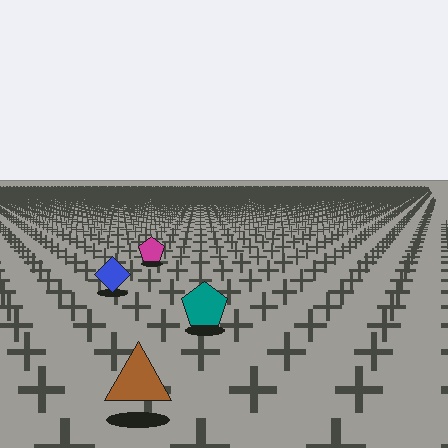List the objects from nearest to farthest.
From nearest to farthest: the brown triangle, the teal pentagon, the blue diamond, the magenta pentagon.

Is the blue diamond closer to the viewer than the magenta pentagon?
Yes. The blue diamond is closer — you can tell from the texture gradient: the ground texture is coarser near it.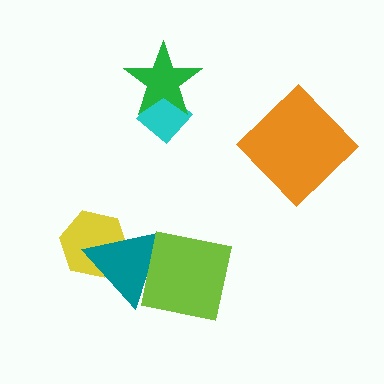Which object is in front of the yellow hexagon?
The teal triangle is in front of the yellow hexagon.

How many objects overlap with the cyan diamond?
1 object overlaps with the cyan diamond.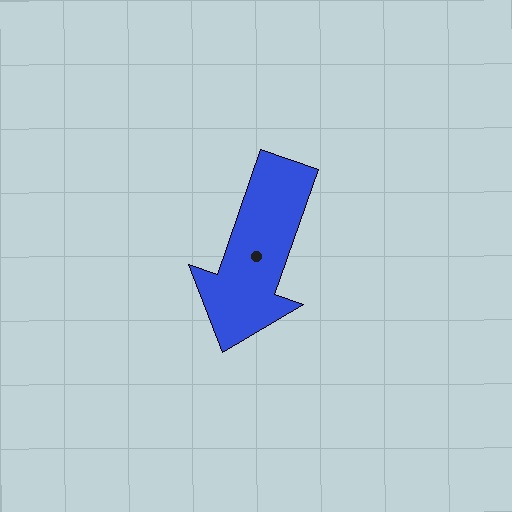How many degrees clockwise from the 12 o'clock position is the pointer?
Approximately 199 degrees.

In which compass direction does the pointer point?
South.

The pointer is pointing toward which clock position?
Roughly 7 o'clock.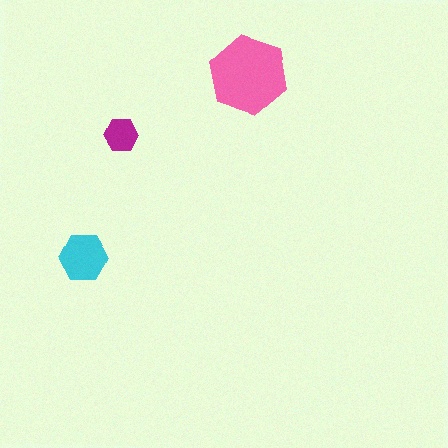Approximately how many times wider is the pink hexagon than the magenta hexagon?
About 2.5 times wider.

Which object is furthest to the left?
The cyan hexagon is leftmost.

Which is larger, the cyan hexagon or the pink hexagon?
The pink one.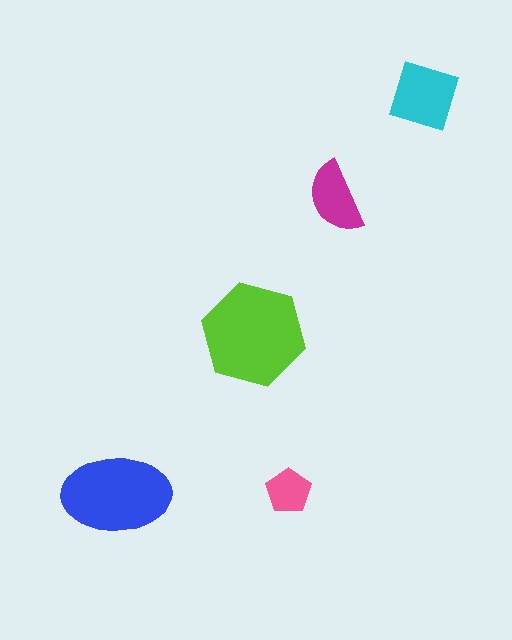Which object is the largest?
The lime hexagon.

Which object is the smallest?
The pink pentagon.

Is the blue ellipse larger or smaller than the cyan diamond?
Larger.